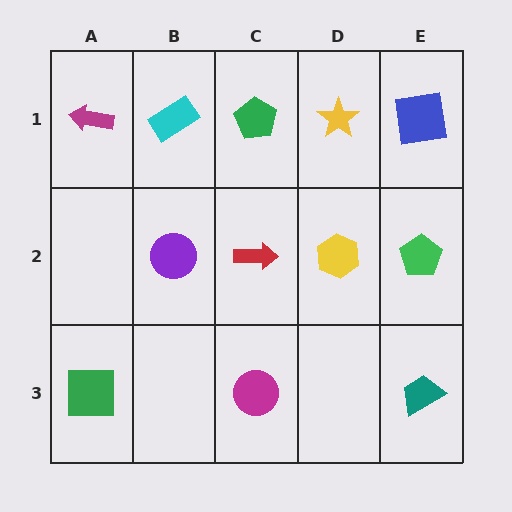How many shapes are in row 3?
3 shapes.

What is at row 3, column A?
A green square.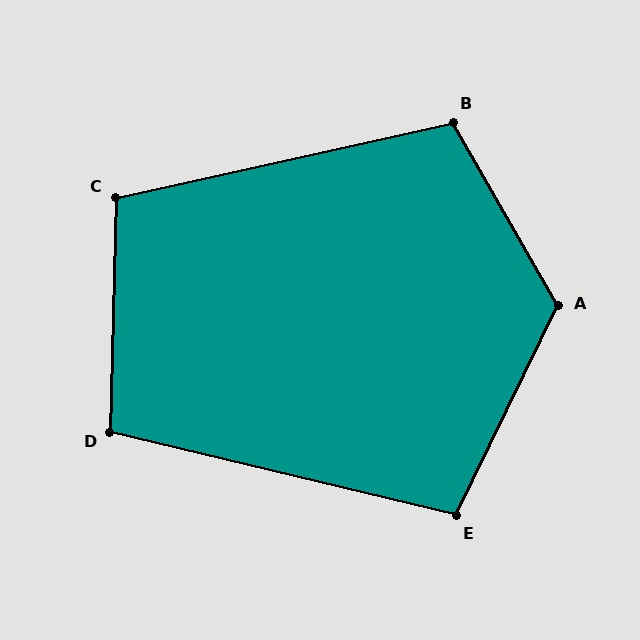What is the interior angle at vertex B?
Approximately 107 degrees (obtuse).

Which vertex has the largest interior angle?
A, at approximately 124 degrees.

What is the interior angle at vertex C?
Approximately 104 degrees (obtuse).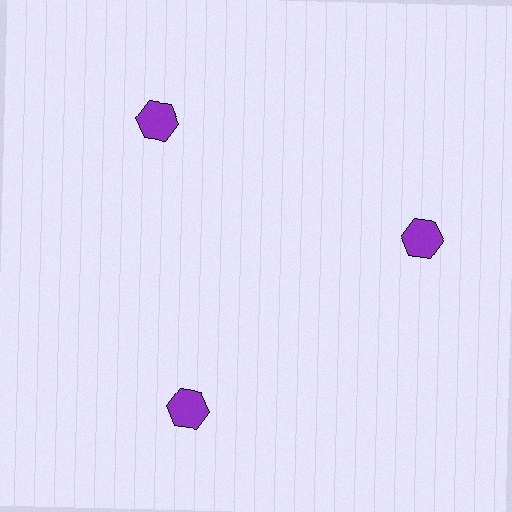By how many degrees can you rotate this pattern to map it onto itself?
The pattern maps onto itself every 120 degrees of rotation.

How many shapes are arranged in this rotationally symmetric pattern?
There are 3 shapes, arranged in 3 groups of 1.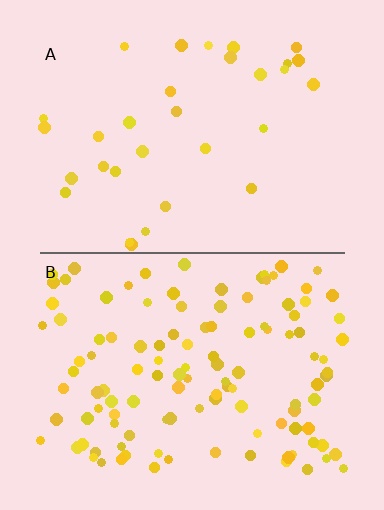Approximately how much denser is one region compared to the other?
Approximately 3.7× — region B over region A.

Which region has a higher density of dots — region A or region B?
B (the bottom).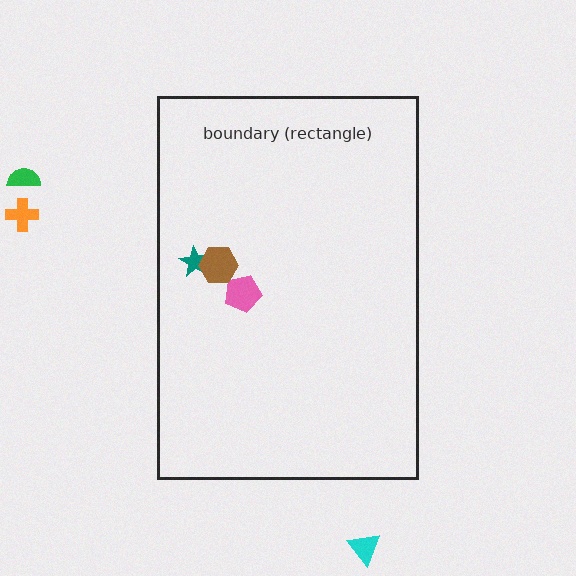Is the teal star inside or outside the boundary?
Inside.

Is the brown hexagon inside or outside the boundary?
Inside.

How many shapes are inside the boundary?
3 inside, 3 outside.